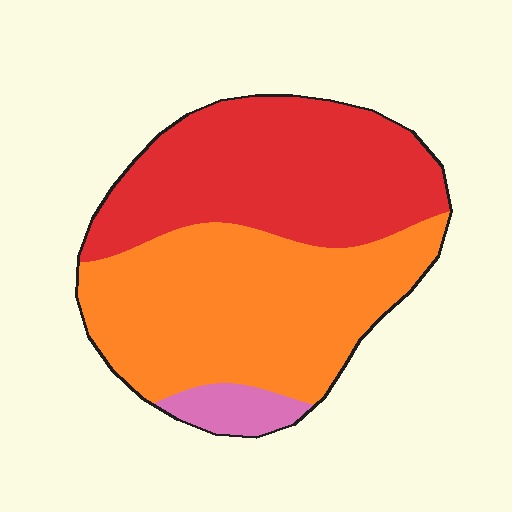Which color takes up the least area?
Pink, at roughly 5%.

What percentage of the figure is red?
Red covers 44% of the figure.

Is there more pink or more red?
Red.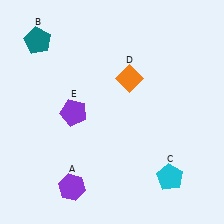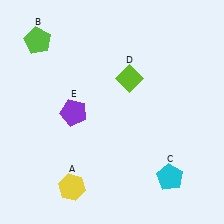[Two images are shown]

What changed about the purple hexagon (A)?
In Image 1, A is purple. In Image 2, it changed to yellow.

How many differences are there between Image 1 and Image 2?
There are 3 differences between the two images.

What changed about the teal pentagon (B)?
In Image 1, B is teal. In Image 2, it changed to lime.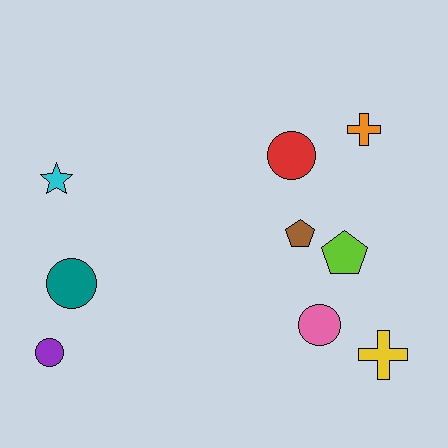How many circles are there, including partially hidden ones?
There are 4 circles.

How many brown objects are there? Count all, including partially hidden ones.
There is 1 brown object.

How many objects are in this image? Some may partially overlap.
There are 9 objects.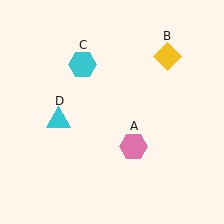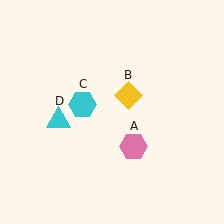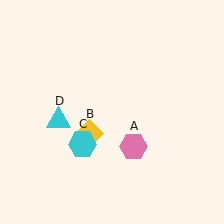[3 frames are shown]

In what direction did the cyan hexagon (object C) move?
The cyan hexagon (object C) moved down.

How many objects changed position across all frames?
2 objects changed position: yellow diamond (object B), cyan hexagon (object C).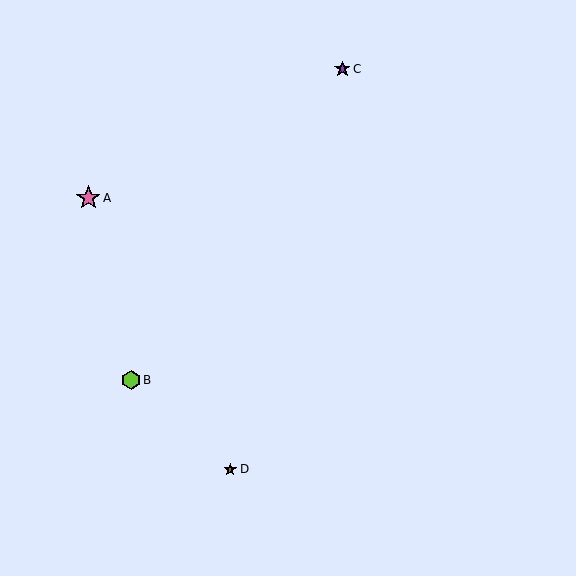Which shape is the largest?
The pink star (labeled A) is the largest.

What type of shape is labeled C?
Shape C is a purple star.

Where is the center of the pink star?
The center of the pink star is at (88, 198).